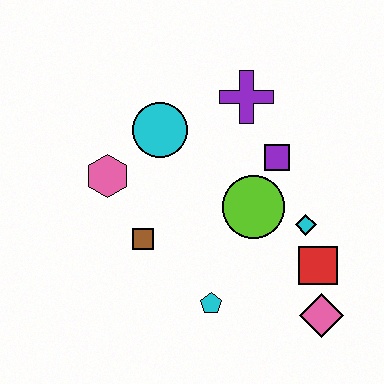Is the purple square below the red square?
No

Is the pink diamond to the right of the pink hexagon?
Yes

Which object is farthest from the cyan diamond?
The pink hexagon is farthest from the cyan diamond.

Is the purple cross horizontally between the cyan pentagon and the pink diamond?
Yes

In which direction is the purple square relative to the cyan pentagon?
The purple square is above the cyan pentagon.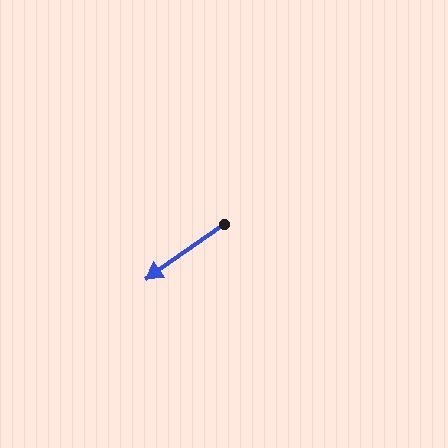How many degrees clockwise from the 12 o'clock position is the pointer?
Approximately 235 degrees.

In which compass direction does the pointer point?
Southwest.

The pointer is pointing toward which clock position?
Roughly 8 o'clock.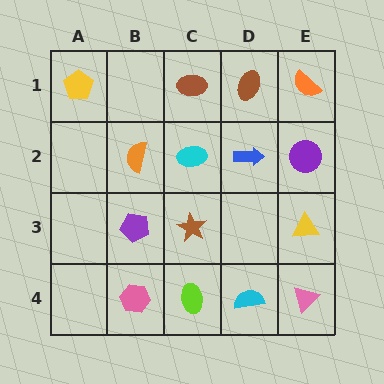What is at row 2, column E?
A purple circle.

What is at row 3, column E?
A yellow triangle.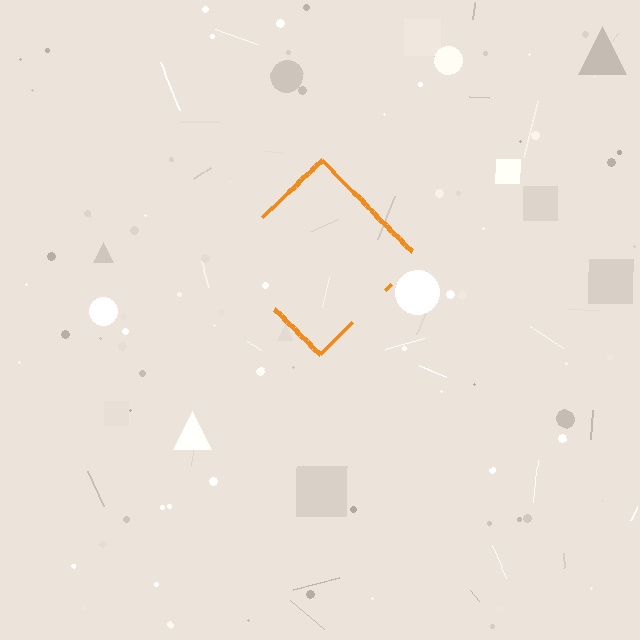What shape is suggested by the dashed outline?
The dashed outline suggests a diamond.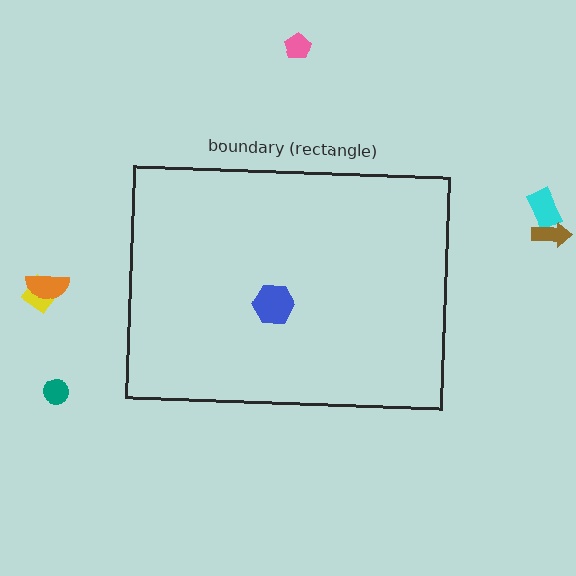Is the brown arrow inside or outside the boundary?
Outside.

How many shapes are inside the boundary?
1 inside, 6 outside.